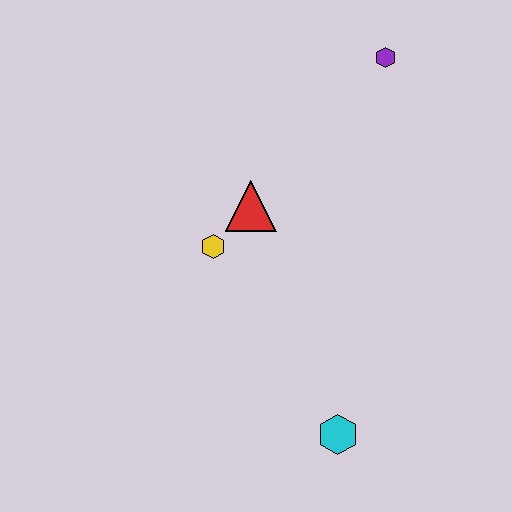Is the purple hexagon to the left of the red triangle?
No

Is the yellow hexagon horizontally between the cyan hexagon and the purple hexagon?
No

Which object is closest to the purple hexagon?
The red triangle is closest to the purple hexagon.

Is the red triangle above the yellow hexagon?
Yes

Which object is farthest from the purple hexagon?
The cyan hexagon is farthest from the purple hexagon.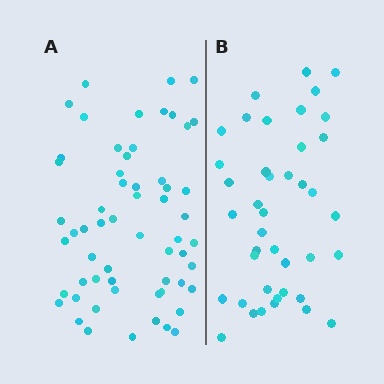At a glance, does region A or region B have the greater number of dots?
Region A (the left region) has more dots.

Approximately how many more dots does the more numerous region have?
Region A has approximately 20 more dots than region B.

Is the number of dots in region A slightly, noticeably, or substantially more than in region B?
Region A has noticeably more, but not dramatically so. The ratio is roughly 1.4 to 1.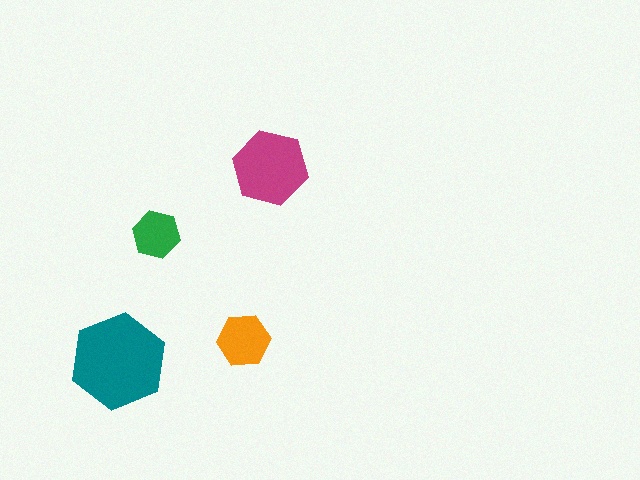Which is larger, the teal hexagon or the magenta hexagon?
The teal one.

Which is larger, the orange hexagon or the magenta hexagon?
The magenta one.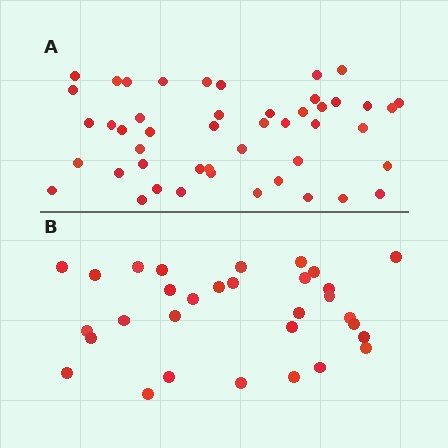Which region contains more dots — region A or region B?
Region A (the top region) has more dots.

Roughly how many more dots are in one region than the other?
Region A has approximately 15 more dots than region B.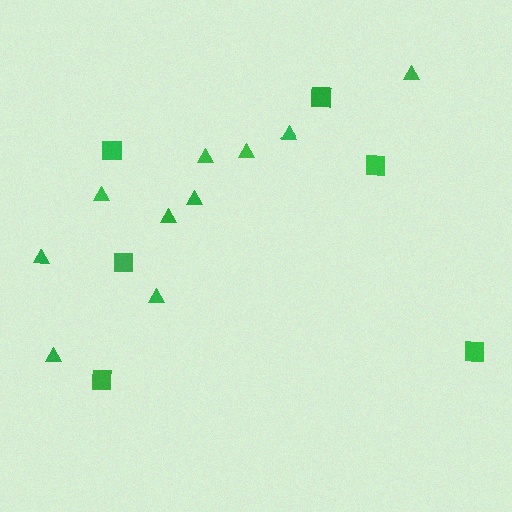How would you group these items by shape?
There are 2 groups: one group of triangles (10) and one group of squares (6).